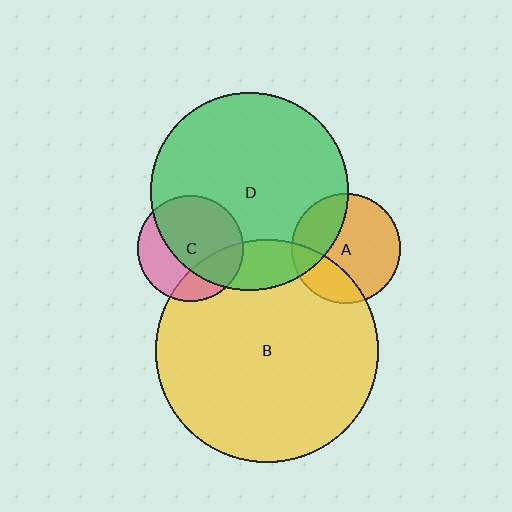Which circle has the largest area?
Circle B (yellow).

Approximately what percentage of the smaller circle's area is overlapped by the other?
Approximately 25%.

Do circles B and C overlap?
Yes.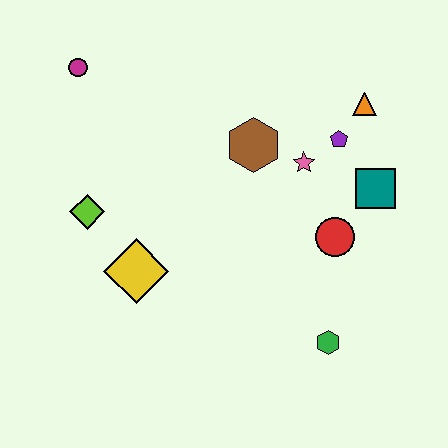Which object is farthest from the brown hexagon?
The green hexagon is farthest from the brown hexagon.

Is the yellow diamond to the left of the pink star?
Yes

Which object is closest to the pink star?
The purple pentagon is closest to the pink star.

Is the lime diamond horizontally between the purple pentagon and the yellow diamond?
No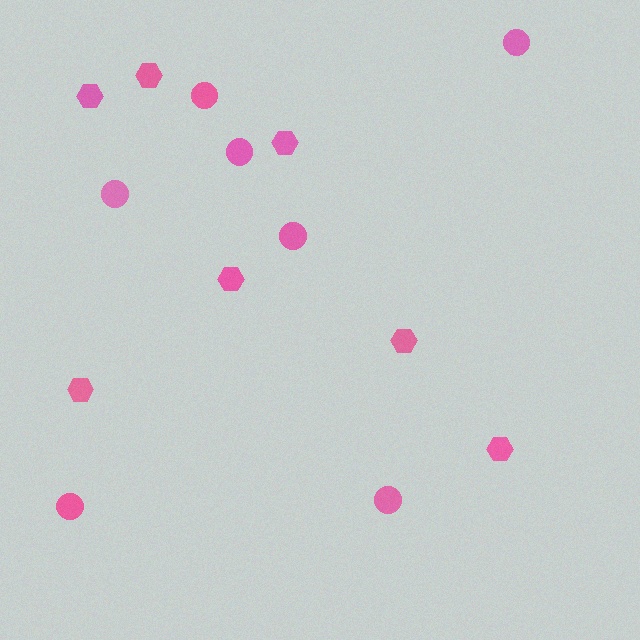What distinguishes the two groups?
There are 2 groups: one group of hexagons (7) and one group of circles (7).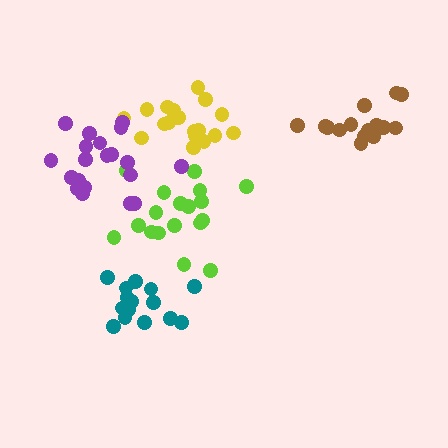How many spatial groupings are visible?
There are 5 spatial groupings.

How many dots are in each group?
Group 1: 18 dots, Group 2: 15 dots, Group 3: 18 dots, Group 4: 15 dots, Group 5: 20 dots (86 total).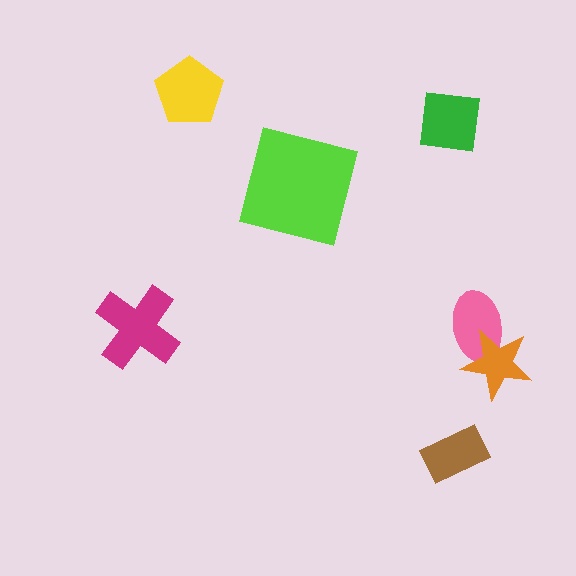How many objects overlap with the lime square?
0 objects overlap with the lime square.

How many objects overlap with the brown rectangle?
0 objects overlap with the brown rectangle.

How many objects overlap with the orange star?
1 object overlaps with the orange star.